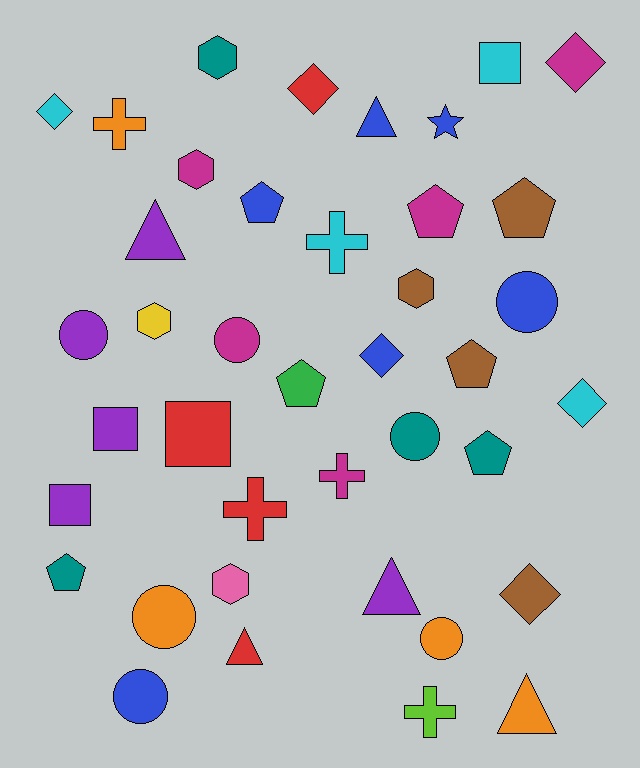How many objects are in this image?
There are 40 objects.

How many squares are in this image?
There are 4 squares.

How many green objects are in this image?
There is 1 green object.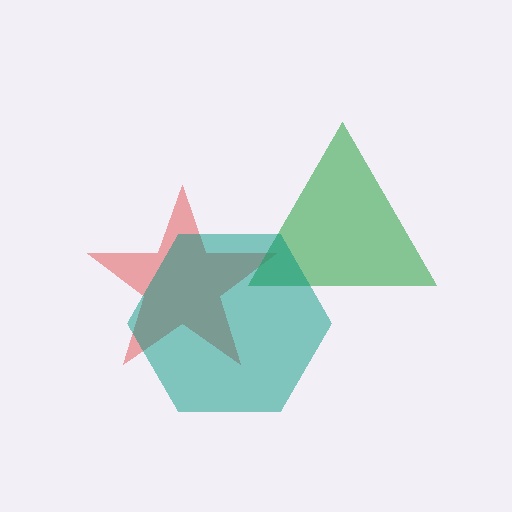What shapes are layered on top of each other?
The layered shapes are: a red star, a green triangle, a teal hexagon.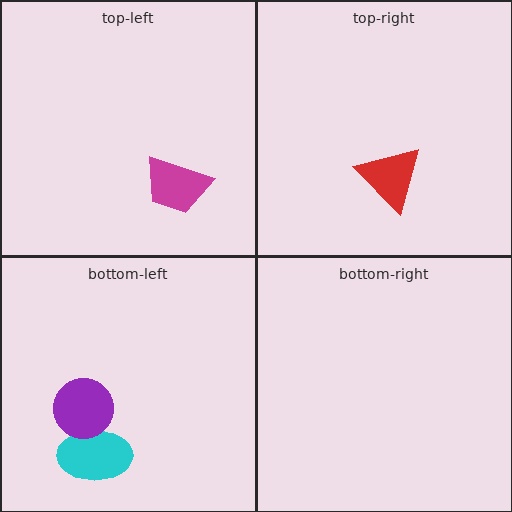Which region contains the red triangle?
The top-right region.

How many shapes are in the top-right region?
1.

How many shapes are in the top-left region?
1.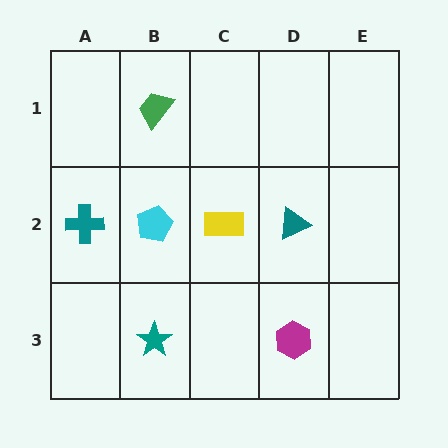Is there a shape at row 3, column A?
No, that cell is empty.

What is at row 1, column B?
A green trapezoid.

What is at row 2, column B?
A cyan pentagon.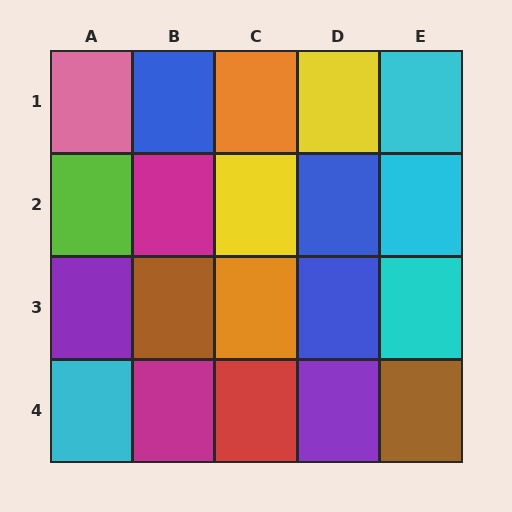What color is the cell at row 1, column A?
Pink.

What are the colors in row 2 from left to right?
Lime, magenta, yellow, blue, cyan.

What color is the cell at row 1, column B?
Blue.